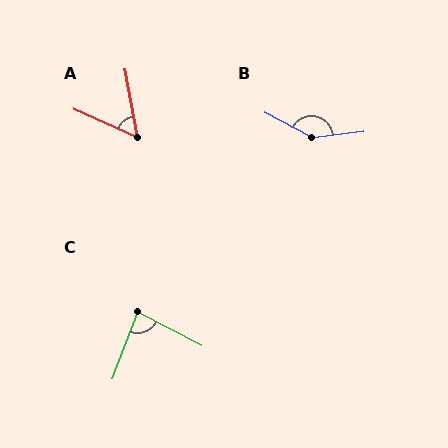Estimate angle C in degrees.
Approximately 83 degrees.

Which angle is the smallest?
A, at approximately 56 degrees.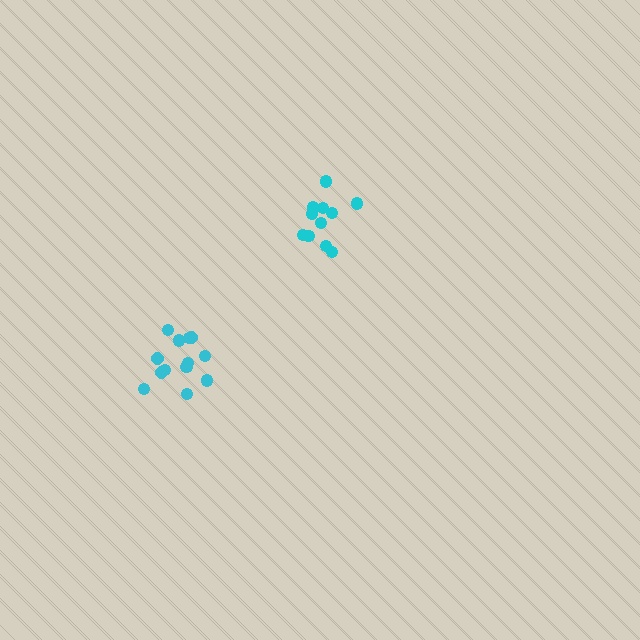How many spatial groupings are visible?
There are 2 spatial groupings.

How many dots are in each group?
Group 1: 13 dots, Group 2: 11 dots (24 total).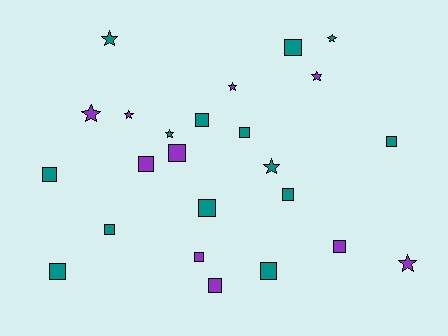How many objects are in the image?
There are 24 objects.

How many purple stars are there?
There are 5 purple stars.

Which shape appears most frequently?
Square, with 15 objects.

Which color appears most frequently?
Teal, with 14 objects.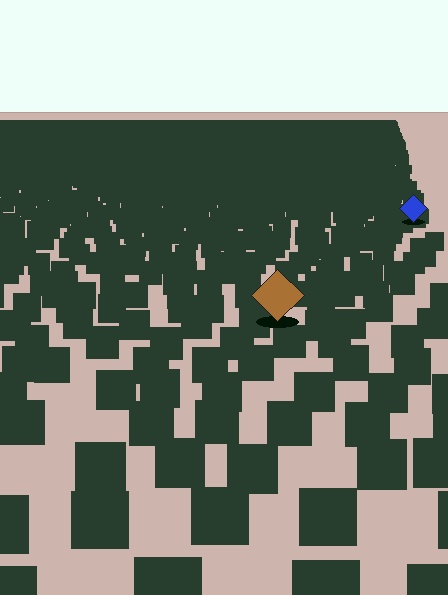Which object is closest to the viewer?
The brown diamond is closest. The texture marks near it are larger and more spread out.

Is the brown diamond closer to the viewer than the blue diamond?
Yes. The brown diamond is closer — you can tell from the texture gradient: the ground texture is coarser near it.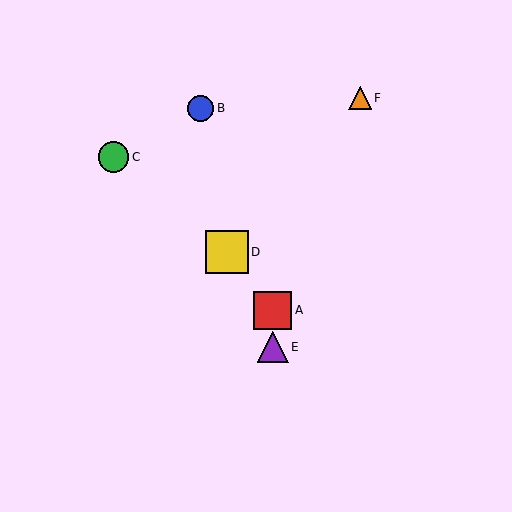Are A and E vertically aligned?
Yes, both are at x≈273.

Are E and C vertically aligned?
No, E is at x≈273 and C is at x≈114.